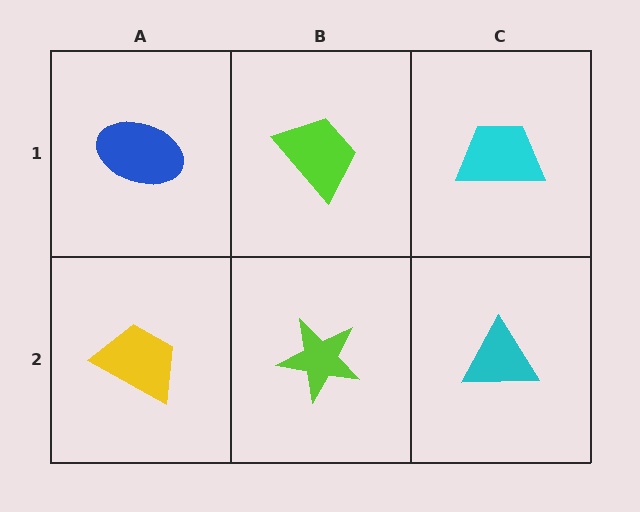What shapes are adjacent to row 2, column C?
A cyan trapezoid (row 1, column C), a lime star (row 2, column B).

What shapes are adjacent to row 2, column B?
A lime trapezoid (row 1, column B), a yellow trapezoid (row 2, column A), a cyan triangle (row 2, column C).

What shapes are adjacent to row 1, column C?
A cyan triangle (row 2, column C), a lime trapezoid (row 1, column B).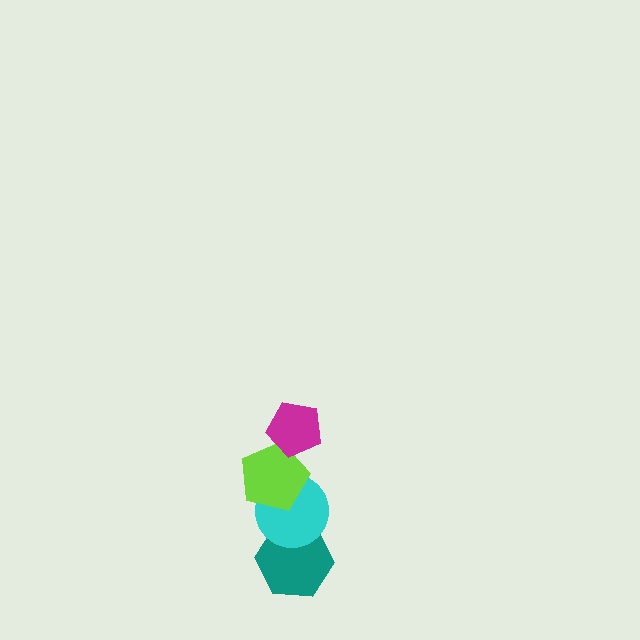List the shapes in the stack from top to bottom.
From top to bottom: the magenta pentagon, the lime pentagon, the cyan circle, the teal hexagon.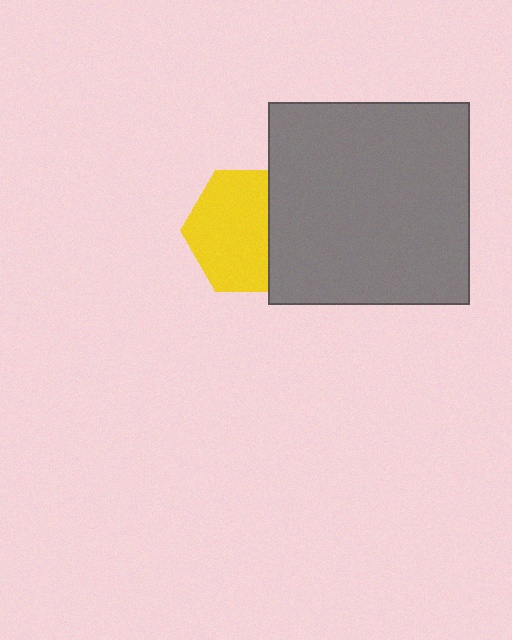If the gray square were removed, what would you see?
You would see the complete yellow hexagon.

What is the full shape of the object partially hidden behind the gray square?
The partially hidden object is a yellow hexagon.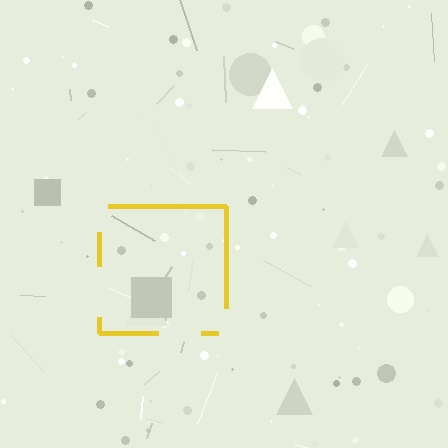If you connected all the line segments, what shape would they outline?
They would outline a square.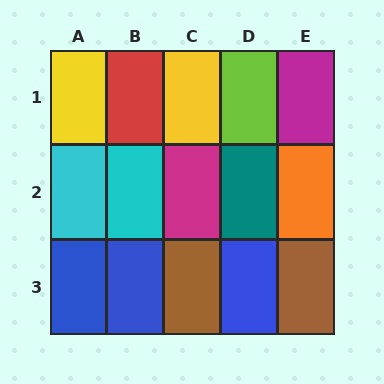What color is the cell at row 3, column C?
Brown.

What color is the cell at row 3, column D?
Blue.